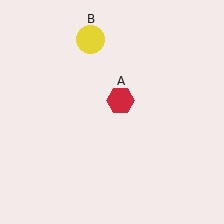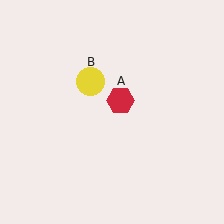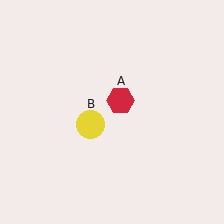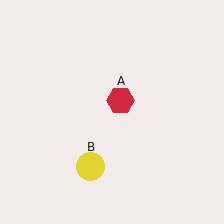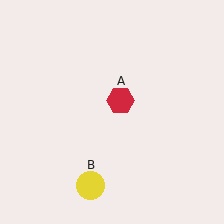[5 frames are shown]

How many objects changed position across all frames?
1 object changed position: yellow circle (object B).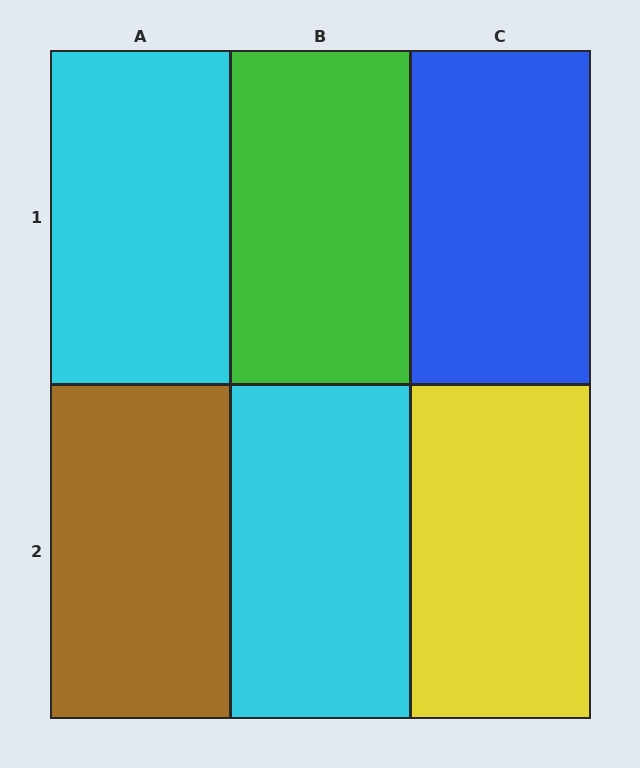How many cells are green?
1 cell is green.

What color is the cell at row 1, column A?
Cyan.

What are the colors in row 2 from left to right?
Brown, cyan, yellow.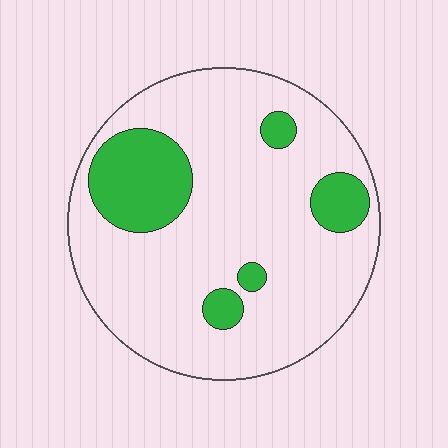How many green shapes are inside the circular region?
5.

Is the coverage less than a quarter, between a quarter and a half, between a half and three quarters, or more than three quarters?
Less than a quarter.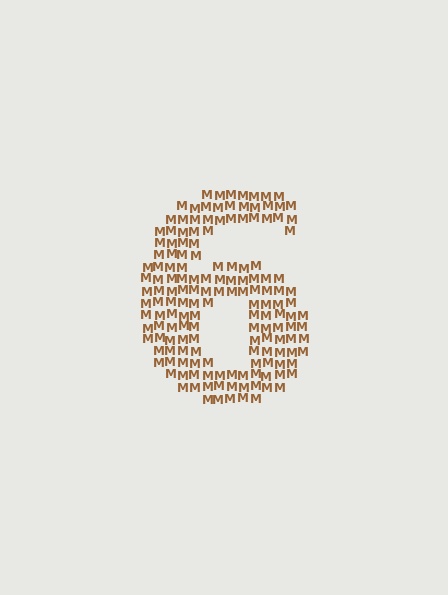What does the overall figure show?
The overall figure shows the digit 6.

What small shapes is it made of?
It is made of small letter M's.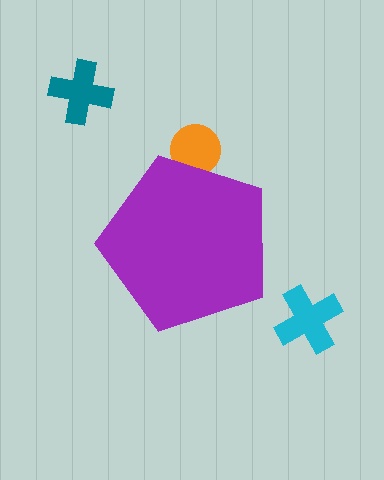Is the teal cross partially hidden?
No, the teal cross is fully visible.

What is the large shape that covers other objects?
A purple pentagon.